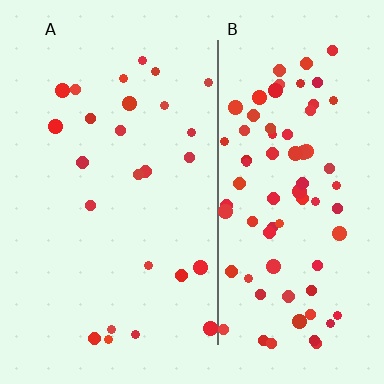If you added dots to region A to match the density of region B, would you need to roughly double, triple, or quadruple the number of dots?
Approximately triple.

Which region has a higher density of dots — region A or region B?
B (the right).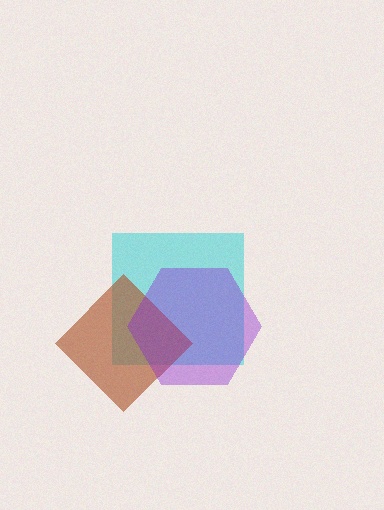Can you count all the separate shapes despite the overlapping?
Yes, there are 3 separate shapes.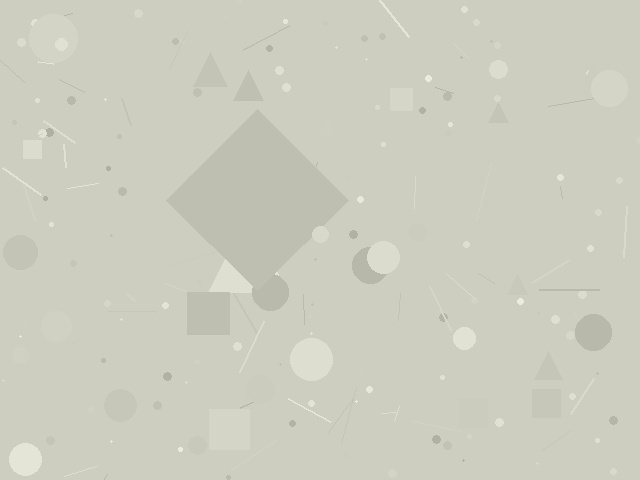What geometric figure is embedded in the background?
A diamond is embedded in the background.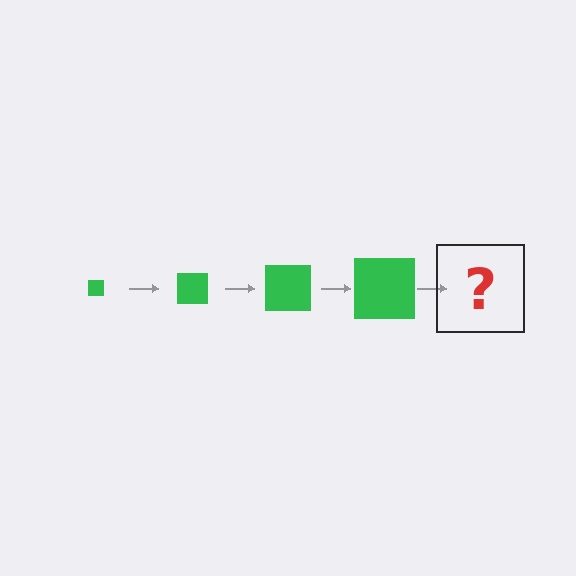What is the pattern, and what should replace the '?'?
The pattern is that the square gets progressively larger each step. The '?' should be a green square, larger than the previous one.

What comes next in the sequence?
The next element should be a green square, larger than the previous one.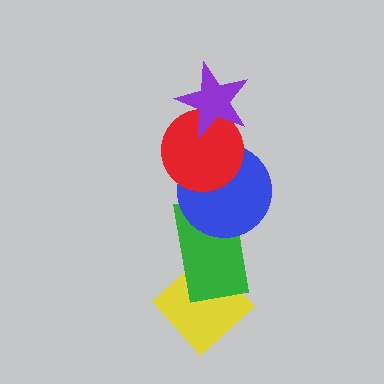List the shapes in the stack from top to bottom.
From top to bottom: the purple star, the red circle, the blue circle, the green rectangle, the yellow diamond.